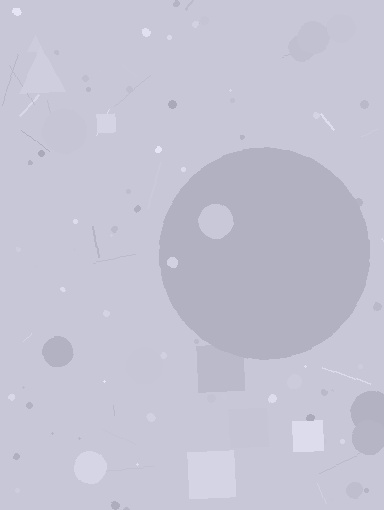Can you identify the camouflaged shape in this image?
The camouflaged shape is a circle.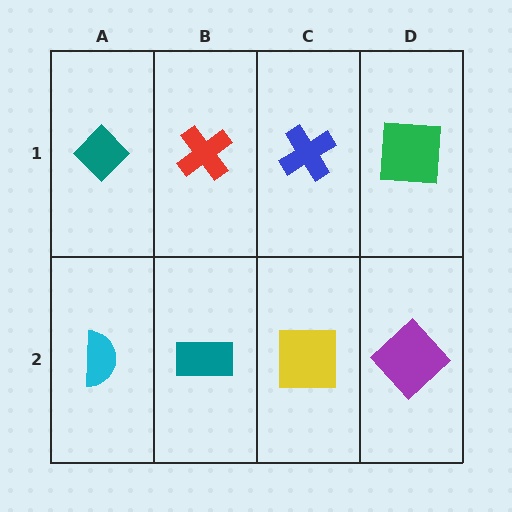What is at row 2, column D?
A purple diamond.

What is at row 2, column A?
A cyan semicircle.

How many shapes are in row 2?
4 shapes.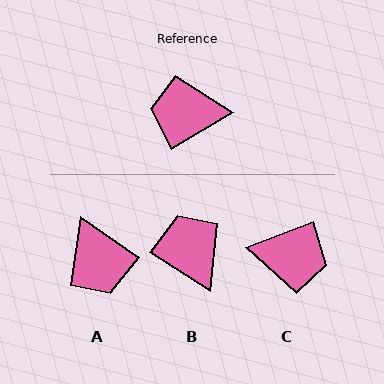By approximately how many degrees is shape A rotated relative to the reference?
Approximately 115 degrees counter-clockwise.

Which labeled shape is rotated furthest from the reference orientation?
C, about 170 degrees away.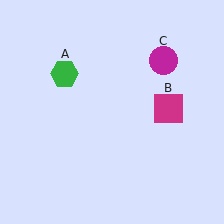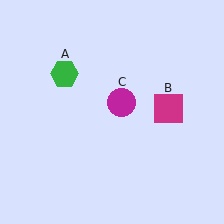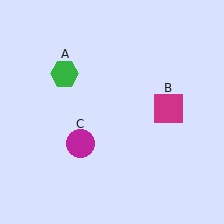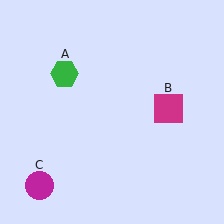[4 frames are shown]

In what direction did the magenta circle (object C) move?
The magenta circle (object C) moved down and to the left.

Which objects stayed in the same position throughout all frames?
Green hexagon (object A) and magenta square (object B) remained stationary.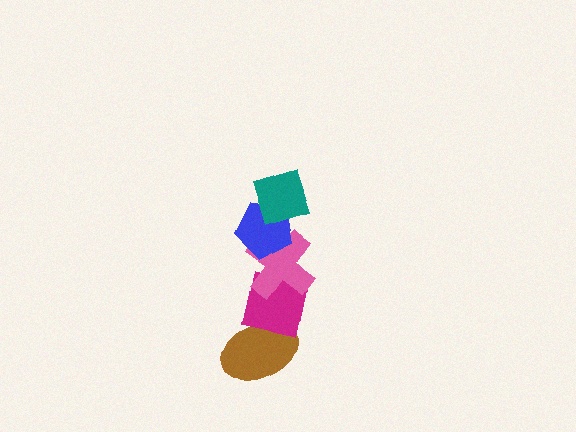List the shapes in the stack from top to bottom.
From top to bottom: the teal diamond, the blue pentagon, the pink cross, the magenta square, the brown ellipse.